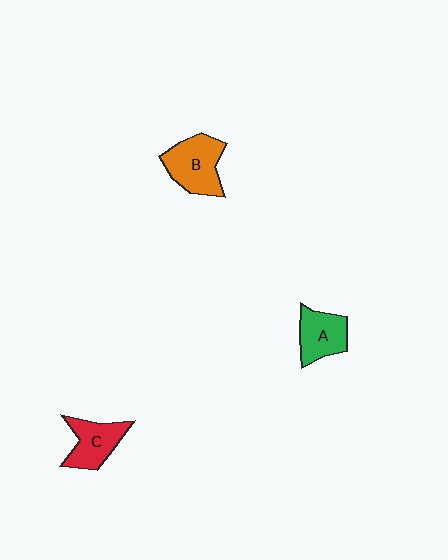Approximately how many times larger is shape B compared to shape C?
Approximately 1.3 times.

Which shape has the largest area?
Shape B (orange).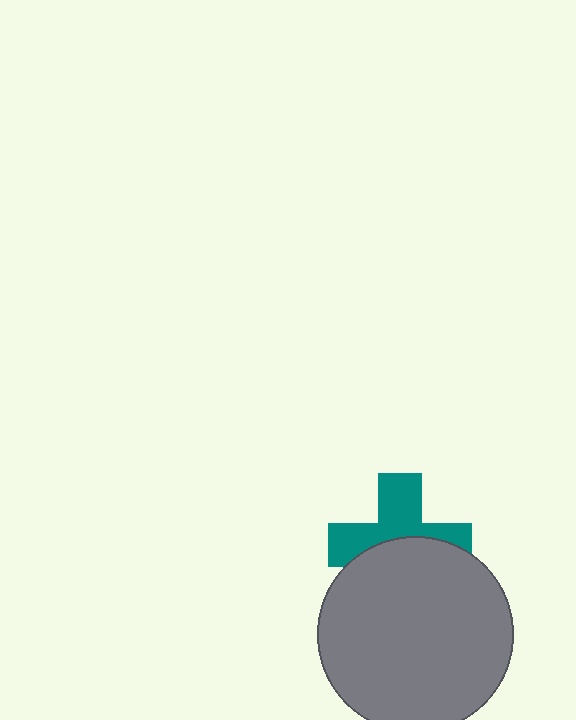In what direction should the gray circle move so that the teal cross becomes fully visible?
The gray circle should move down. That is the shortest direction to clear the overlap and leave the teal cross fully visible.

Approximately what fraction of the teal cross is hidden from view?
Roughly 49% of the teal cross is hidden behind the gray circle.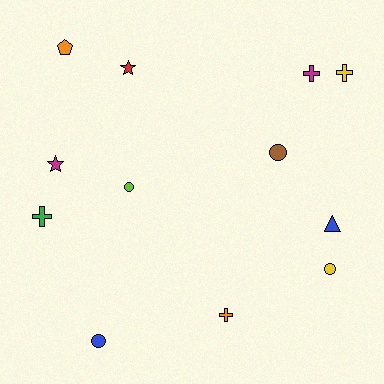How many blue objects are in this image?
There are 2 blue objects.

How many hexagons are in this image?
There are no hexagons.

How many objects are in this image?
There are 12 objects.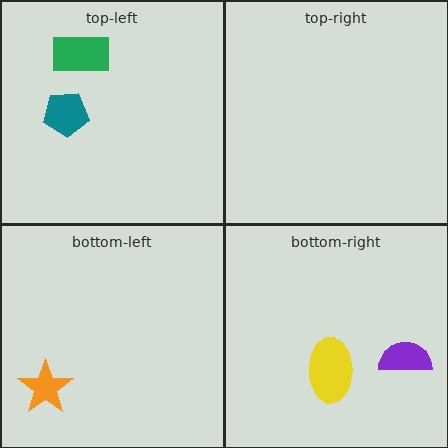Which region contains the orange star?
The bottom-left region.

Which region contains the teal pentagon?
The top-left region.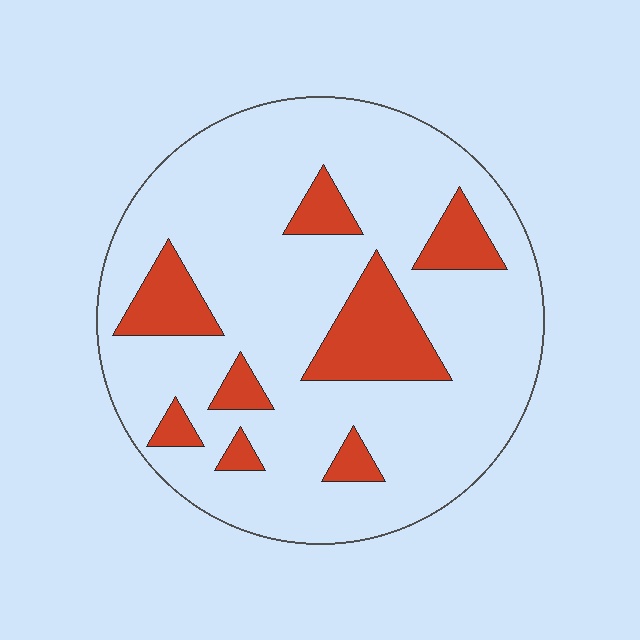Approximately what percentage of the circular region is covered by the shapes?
Approximately 20%.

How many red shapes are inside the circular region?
8.